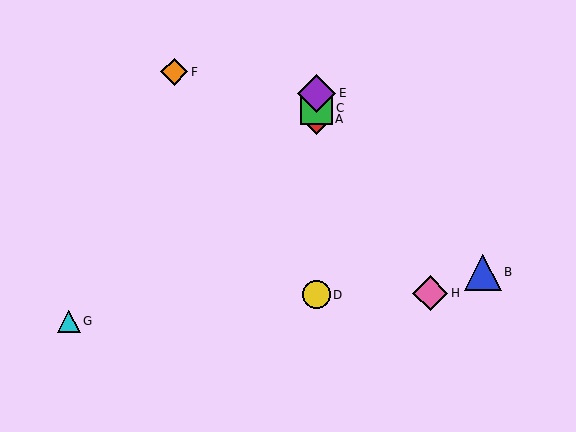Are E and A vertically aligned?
Yes, both are at x≈316.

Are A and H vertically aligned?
No, A is at x≈316 and H is at x≈430.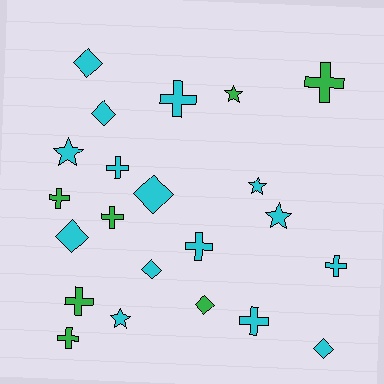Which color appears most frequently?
Cyan, with 15 objects.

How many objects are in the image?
There are 22 objects.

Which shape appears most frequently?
Cross, with 10 objects.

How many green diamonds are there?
There is 1 green diamond.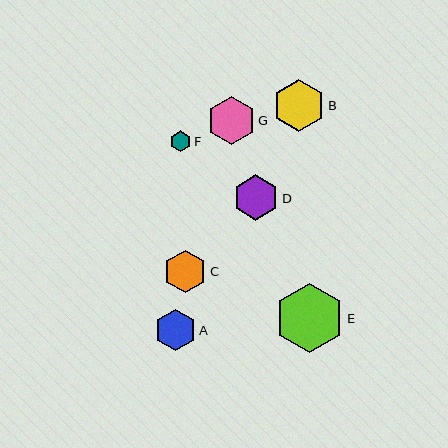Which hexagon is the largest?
Hexagon E is the largest with a size of approximately 69 pixels.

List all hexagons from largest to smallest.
From largest to smallest: E, B, G, D, C, A, F.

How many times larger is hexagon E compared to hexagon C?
Hexagon E is approximately 1.6 times the size of hexagon C.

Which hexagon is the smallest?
Hexagon F is the smallest with a size of approximately 21 pixels.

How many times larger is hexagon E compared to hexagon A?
Hexagon E is approximately 1.7 times the size of hexagon A.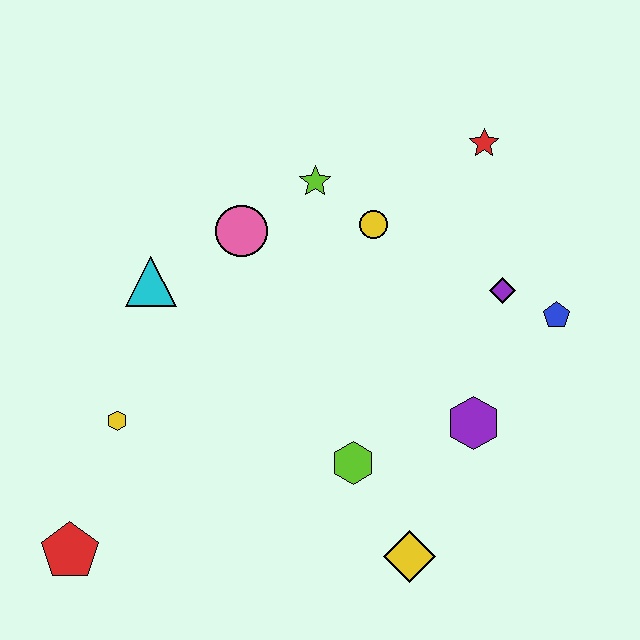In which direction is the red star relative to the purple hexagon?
The red star is above the purple hexagon.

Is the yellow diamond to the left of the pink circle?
No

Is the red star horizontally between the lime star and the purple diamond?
Yes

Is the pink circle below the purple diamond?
No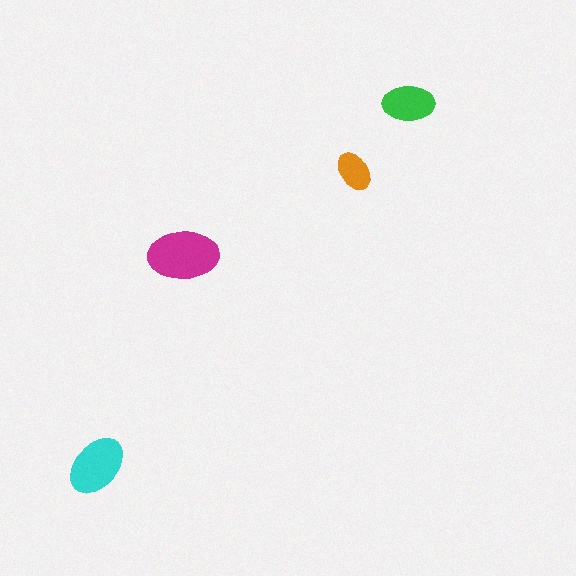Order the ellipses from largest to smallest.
the magenta one, the cyan one, the green one, the orange one.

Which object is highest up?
The green ellipse is topmost.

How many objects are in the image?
There are 4 objects in the image.